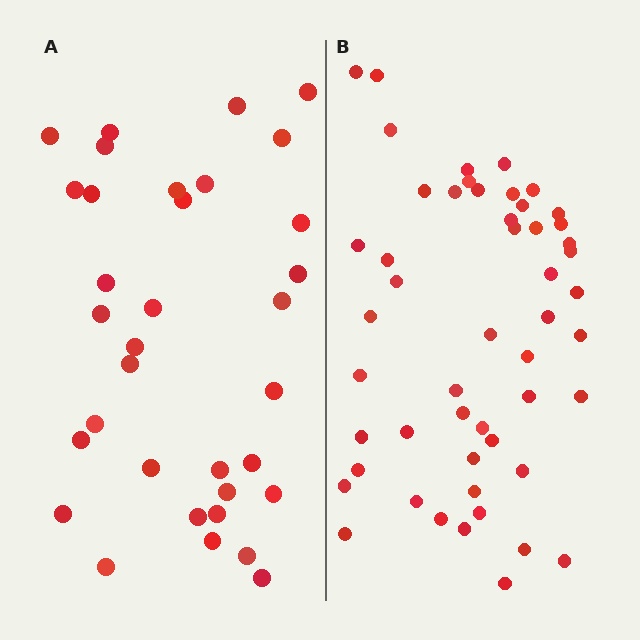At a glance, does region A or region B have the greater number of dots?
Region B (the right region) has more dots.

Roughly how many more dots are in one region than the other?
Region B has approximately 15 more dots than region A.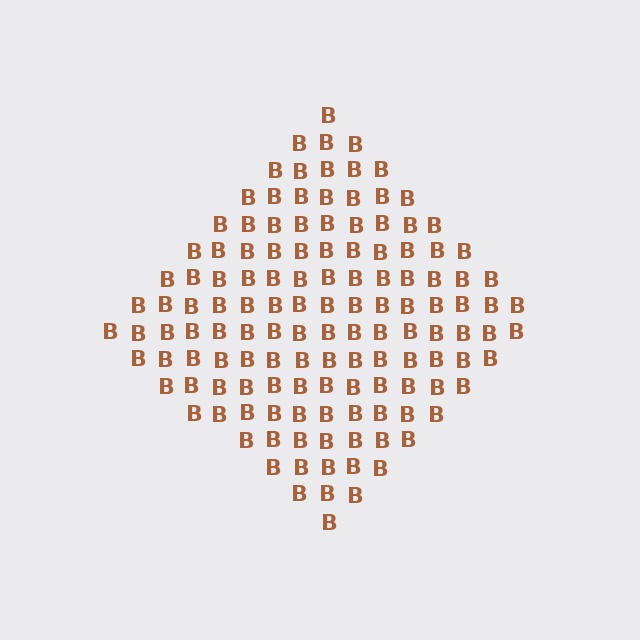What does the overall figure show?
The overall figure shows a diamond.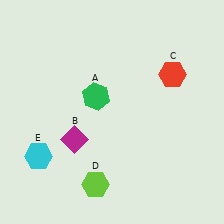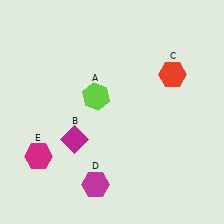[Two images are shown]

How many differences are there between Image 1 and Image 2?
There are 3 differences between the two images.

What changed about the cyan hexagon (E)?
In Image 1, E is cyan. In Image 2, it changed to magenta.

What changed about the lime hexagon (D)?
In Image 1, D is lime. In Image 2, it changed to magenta.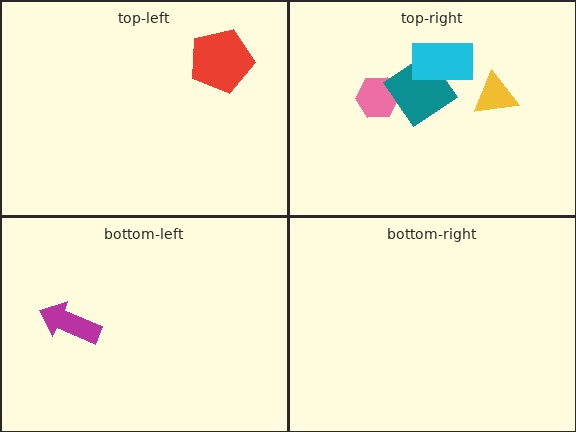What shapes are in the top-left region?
The red pentagon.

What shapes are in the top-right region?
The pink hexagon, the yellow triangle, the teal diamond, the cyan rectangle.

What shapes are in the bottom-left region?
The magenta arrow.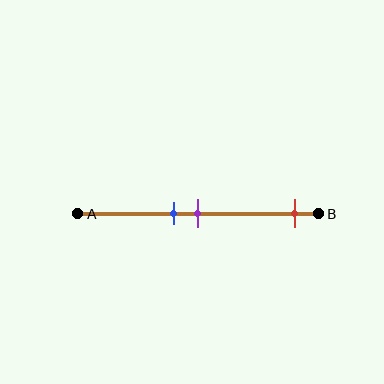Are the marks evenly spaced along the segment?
No, the marks are not evenly spaced.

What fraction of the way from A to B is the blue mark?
The blue mark is approximately 40% (0.4) of the way from A to B.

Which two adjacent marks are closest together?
The blue and purple marks are the closest adjacent pair.